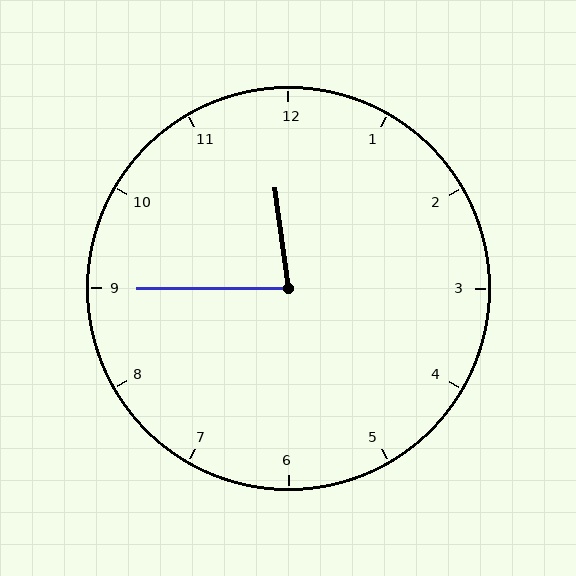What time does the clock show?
11:45.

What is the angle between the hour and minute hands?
Approximately 82 degrees.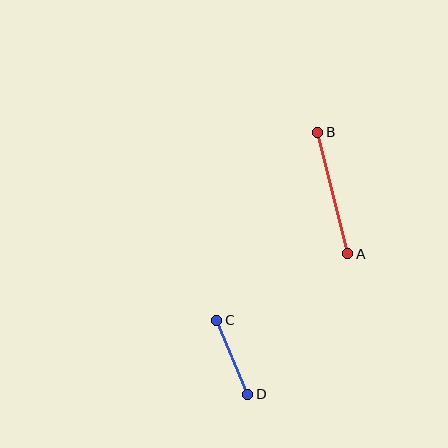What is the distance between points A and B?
The distance is approximately 125 pixels.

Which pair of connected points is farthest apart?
Points A and B are farthest apart.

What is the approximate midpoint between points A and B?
The midpoint is at approximately (333, 193) pixels.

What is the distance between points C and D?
The distance is approximately 80 pixels.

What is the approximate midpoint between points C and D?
The midpoint is at approximately (232, 357) pixels.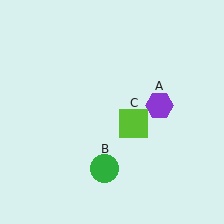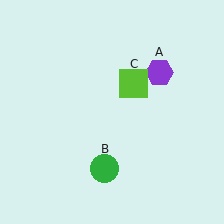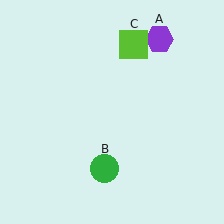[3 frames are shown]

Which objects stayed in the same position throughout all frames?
Green circle (object B) remained stationary.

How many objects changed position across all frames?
2 objects changed position: purple hexagon (object A), lime square (object C).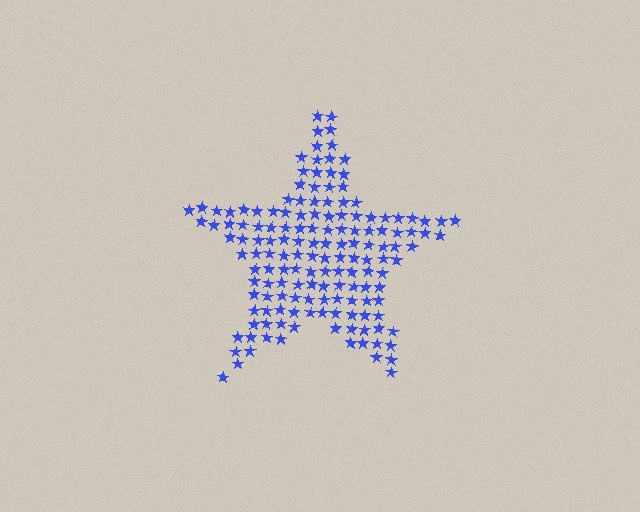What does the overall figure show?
The overall figure shows a star.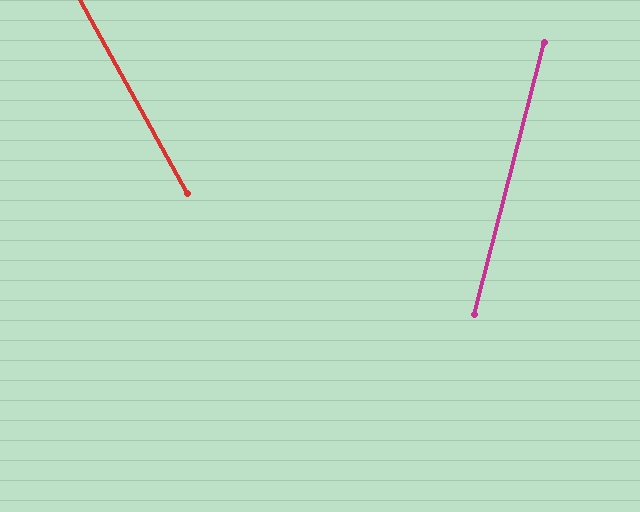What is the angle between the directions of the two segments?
Approximately 43 degrees.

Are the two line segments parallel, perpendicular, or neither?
Neither parallel nor perpendicular — they differ by about 43°.